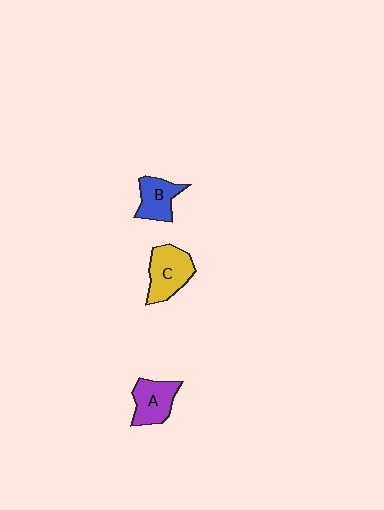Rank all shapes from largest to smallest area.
From largest to smallest: C (yellow), A (purple), B (blue).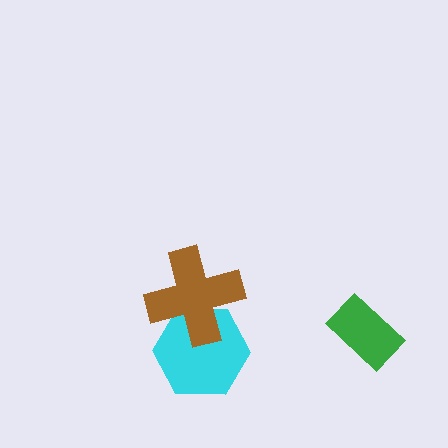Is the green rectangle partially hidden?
No, no other shape covers it.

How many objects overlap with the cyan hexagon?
1 object overlaps with the cyan hexagon.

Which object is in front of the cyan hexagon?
The brown cross is in front of the cyan hexagon.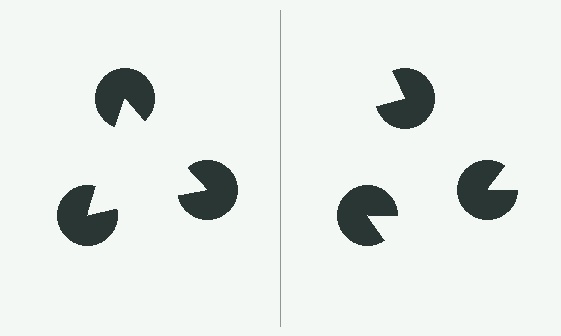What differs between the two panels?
The pac-man discs are positioned identically on both sides; only the wedge orientations differ. On the left they align to a triangle; on the right they are misaligned.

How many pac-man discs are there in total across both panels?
6 — 3 on each side.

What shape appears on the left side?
An illusory triangle.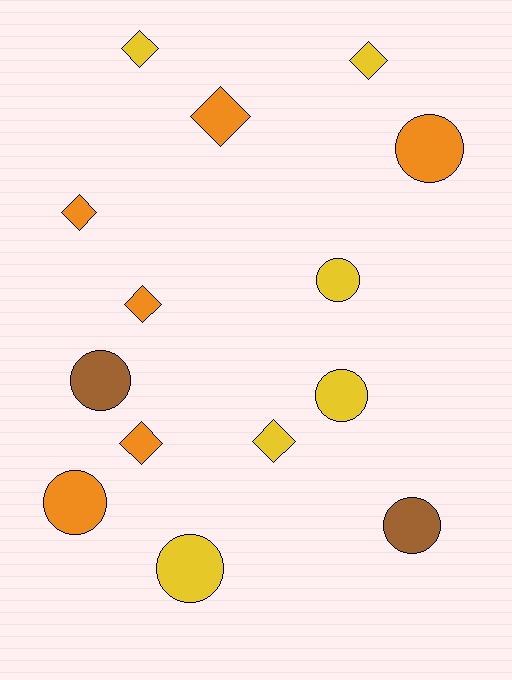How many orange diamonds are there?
There are 4 orange diamonds.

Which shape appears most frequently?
Circle, with 7 objects.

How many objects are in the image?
There are 14 objects.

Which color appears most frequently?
Orange, with 6 objects.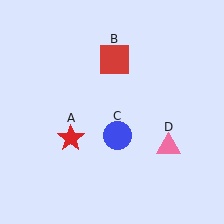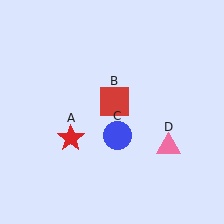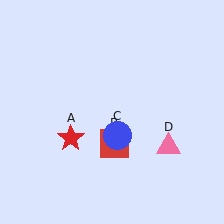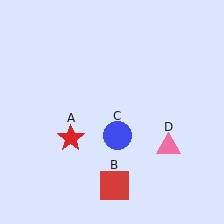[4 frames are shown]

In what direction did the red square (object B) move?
The red square (object B) moved down.